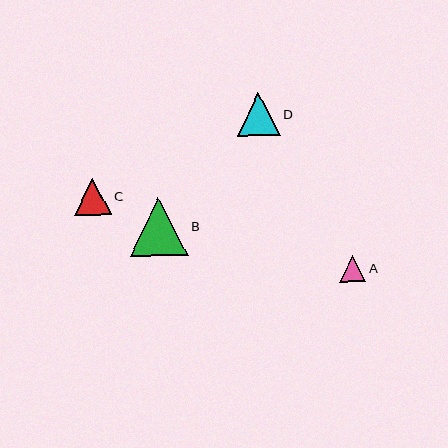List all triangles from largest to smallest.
From largest to smallest: B, D, C, A.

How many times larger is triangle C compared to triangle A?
Triangle C is approximately 1.4 times the size of triangle A.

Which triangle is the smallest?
Triangle A is the smallest with a size of approximately 26 pixels.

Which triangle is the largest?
Triangle B is the largest with a size of approximately 58 pixels.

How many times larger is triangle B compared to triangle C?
Triangle B is approximately 1.6 times the size of triangle C.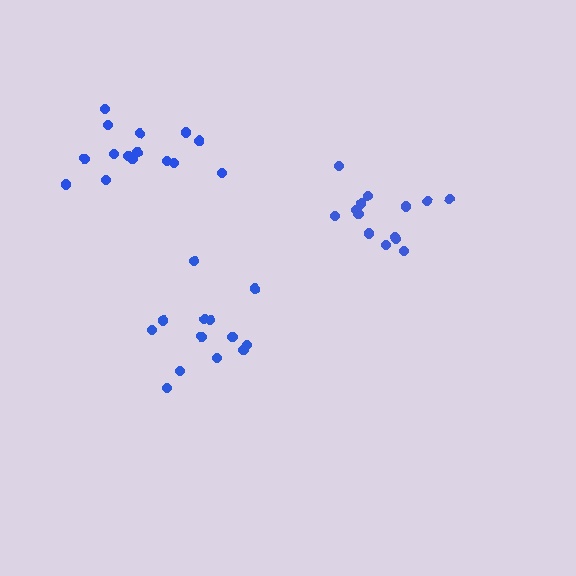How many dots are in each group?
Group 1: 14 dots, Group 2: 13 dots, Group 3: 16 dots (43 total).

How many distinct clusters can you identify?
There are 3 distinct clusters.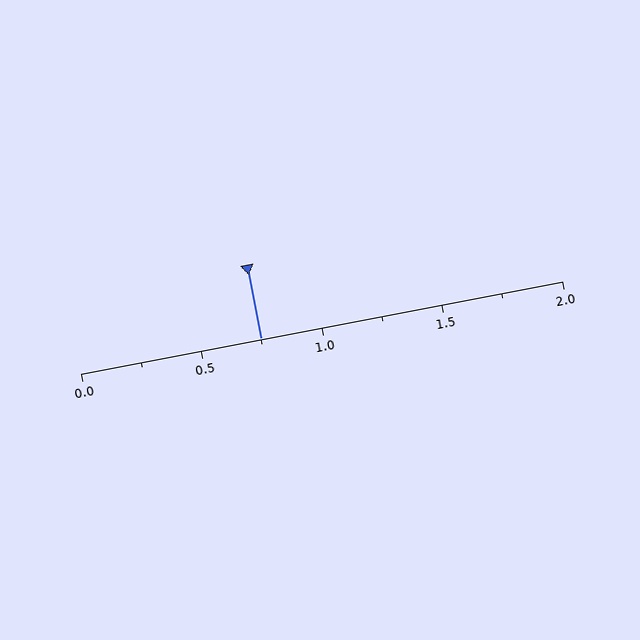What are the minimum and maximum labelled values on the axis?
The axis runs from 0.0 to 2.0.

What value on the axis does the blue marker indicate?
The marker indicates approximately 0.75.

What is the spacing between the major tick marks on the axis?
The major ticks are spaced 0.5 apart.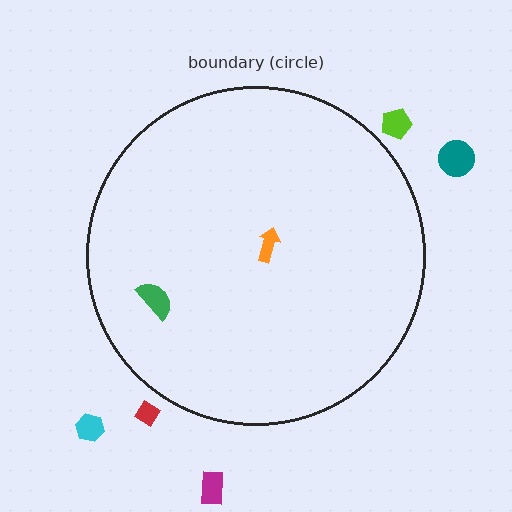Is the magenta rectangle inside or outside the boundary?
Outside.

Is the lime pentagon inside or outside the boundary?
Outside.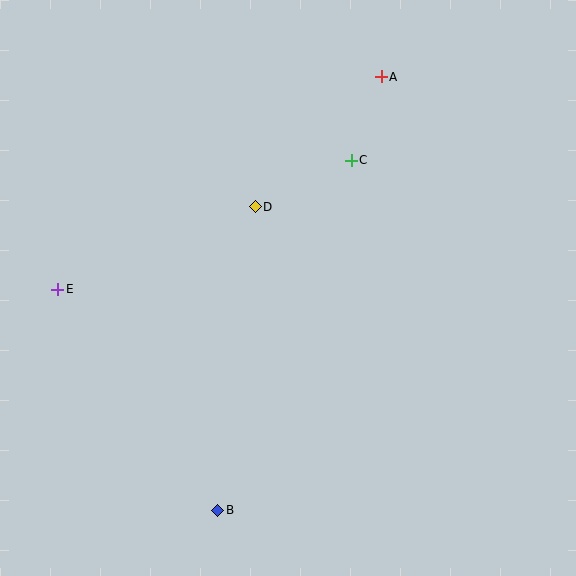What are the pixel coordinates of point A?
Point A is at (381, 77).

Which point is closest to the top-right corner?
Point A is closest to the top-right corner.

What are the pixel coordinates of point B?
Point B is at (218, 510).